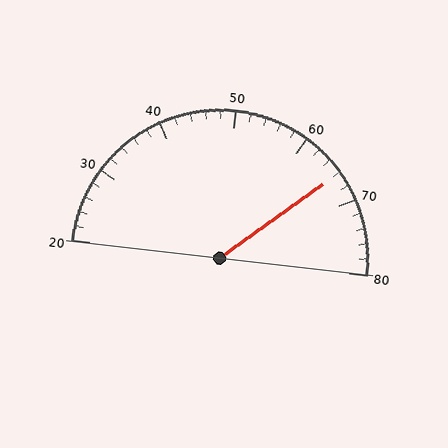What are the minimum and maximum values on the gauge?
The gauge ranges from 20 to 80.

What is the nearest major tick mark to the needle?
The nearest major tick mark is 70.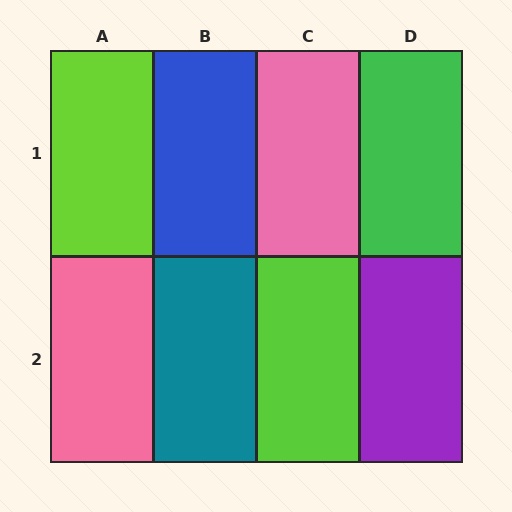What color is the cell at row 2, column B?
Teal.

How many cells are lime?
2 cells are lime.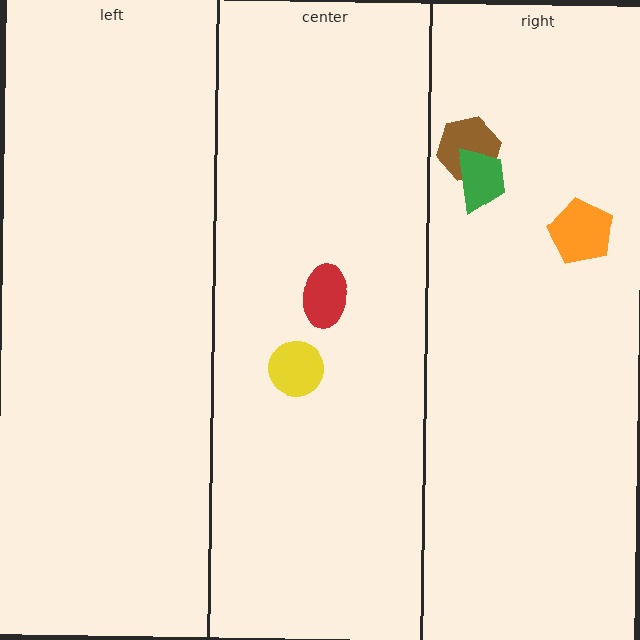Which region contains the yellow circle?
The center region.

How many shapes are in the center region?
2.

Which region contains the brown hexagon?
The right region.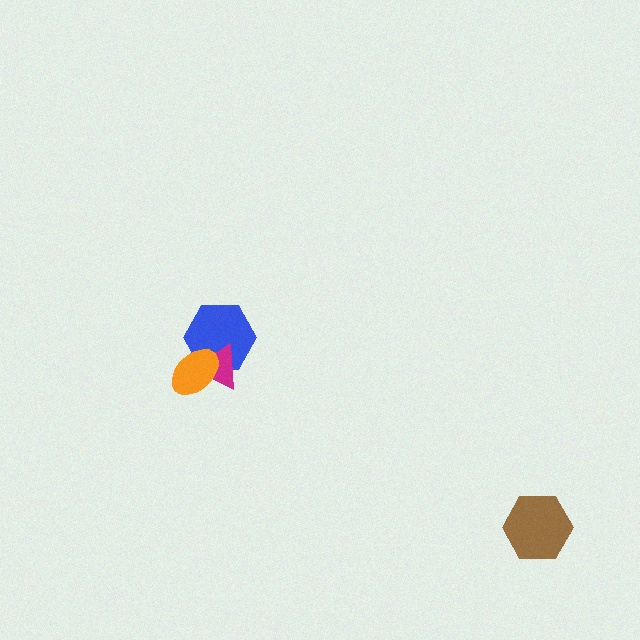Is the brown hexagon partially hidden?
No, no other shape covers it.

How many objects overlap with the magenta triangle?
2 objects overlap with the magenta triangle.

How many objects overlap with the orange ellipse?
2 objects overlap with the orange ellipse.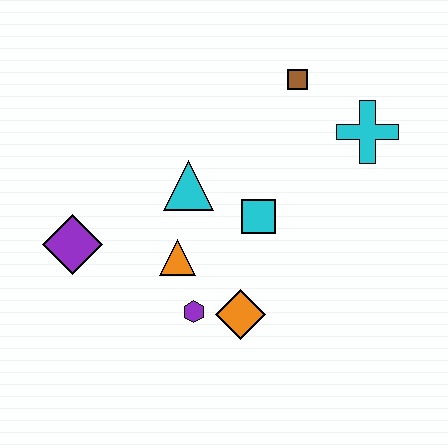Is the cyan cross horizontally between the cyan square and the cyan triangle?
No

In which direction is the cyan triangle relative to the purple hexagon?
The cyan triangle is above the purple hexagon.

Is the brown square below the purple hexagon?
No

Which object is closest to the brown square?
The cyan cross is closest to the brown square.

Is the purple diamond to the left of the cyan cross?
Yes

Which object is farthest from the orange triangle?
The cyan cross is farthest from the orange triangle.